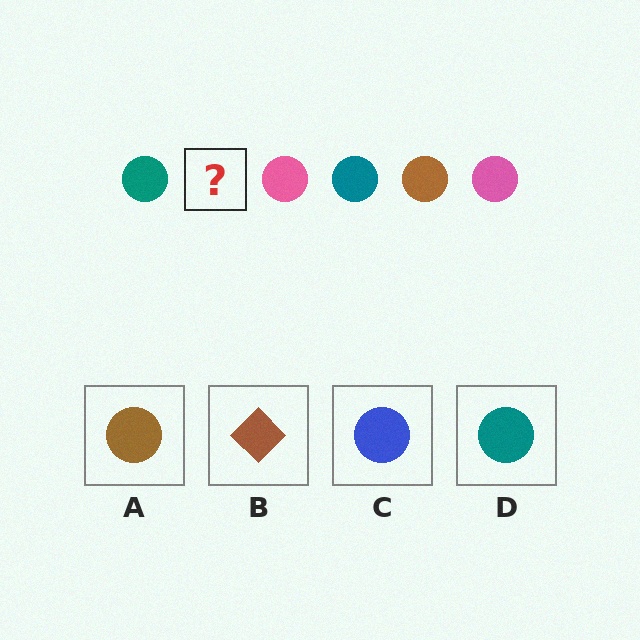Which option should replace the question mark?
Option A.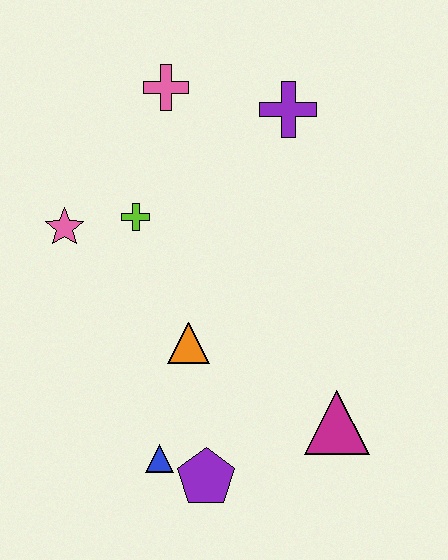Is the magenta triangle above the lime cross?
No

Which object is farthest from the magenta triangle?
The pink cross is farthest from the magenta triangle.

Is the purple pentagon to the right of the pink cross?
Yes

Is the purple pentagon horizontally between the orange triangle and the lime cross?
No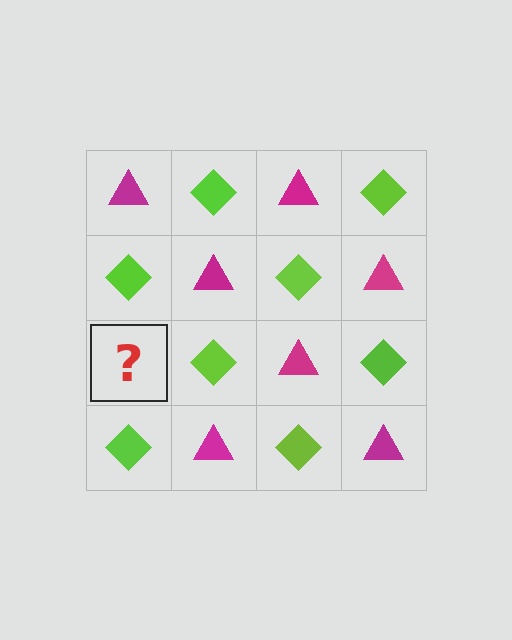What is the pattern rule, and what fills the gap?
The rule is that it alternates magenta triangle and lime diamond in a checkerboard pattern. The gap should be filled with a magenta triangle.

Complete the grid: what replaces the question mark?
The question mark should be replaced with a magenta triangle.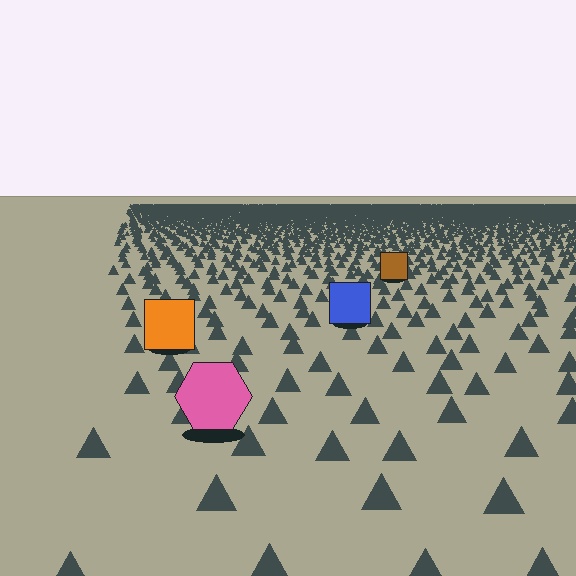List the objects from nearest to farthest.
From nearest to farthest: the pink hexagon, the orange square, the blue square, the brown square.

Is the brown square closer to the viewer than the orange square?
No. The orange square is closer — you can tell from the texture gradient: the ground texture is coarser near it.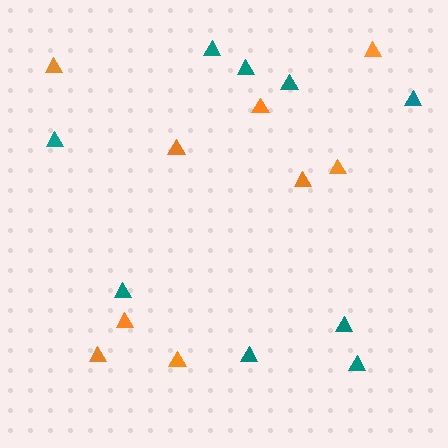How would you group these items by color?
There are 2 groups: one group of teal triangles (9) and one group of orange triangles (9).